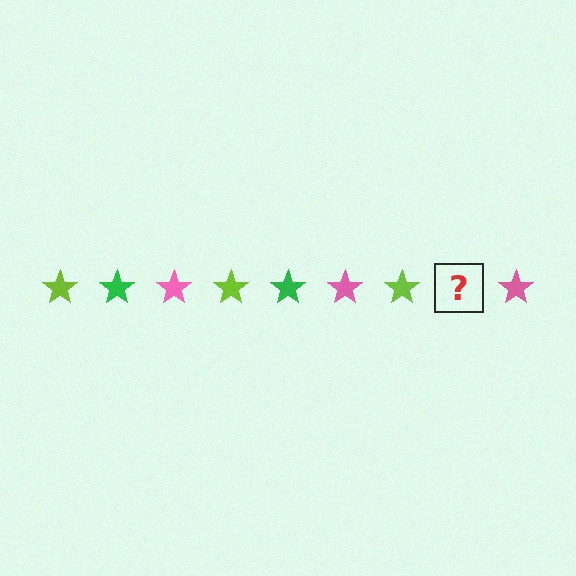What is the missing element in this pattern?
The missing element is a green star.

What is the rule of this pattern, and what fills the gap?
The rule is that the pattern cycles through lime, green, pink stars. The gap should be filled with a green star.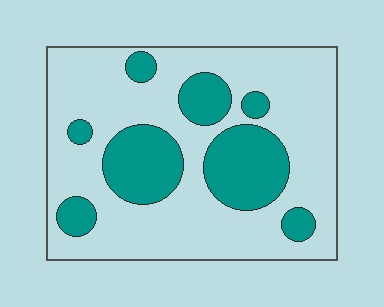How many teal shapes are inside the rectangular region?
8.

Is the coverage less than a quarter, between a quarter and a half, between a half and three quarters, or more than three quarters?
Between a quarter and a half.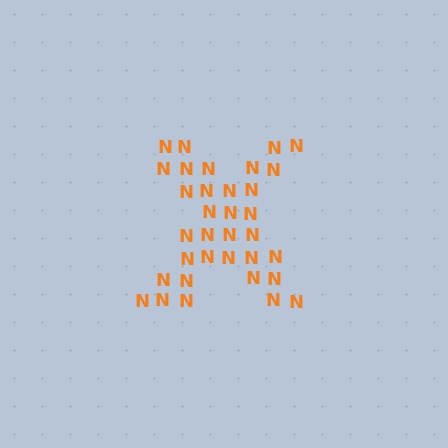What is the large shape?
The large shape is the letter X.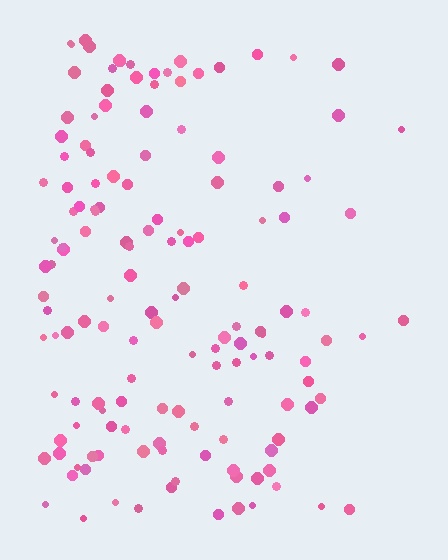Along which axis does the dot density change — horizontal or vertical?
Horizontal.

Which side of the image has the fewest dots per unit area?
The right.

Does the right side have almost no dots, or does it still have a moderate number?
Still a moderate number, just noticeably fewer than the left.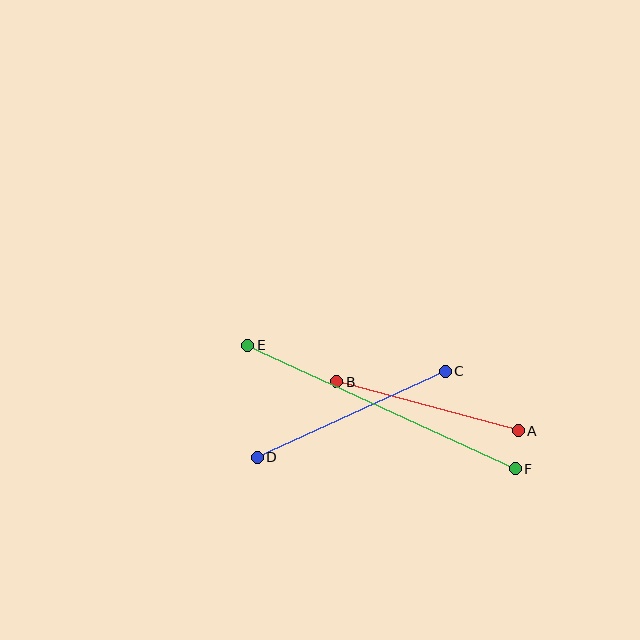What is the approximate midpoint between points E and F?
The midpoint is at approximately (382, 407) pixels.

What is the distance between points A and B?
The distance is approximately 188 pixels.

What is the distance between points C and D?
The distance is approximately 207 pixels.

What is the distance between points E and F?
The distance is approximately 295 pixels.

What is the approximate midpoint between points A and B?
The midpoint is at approximately (427, 406) pixels.